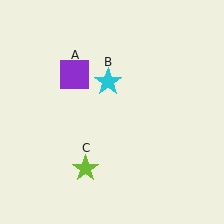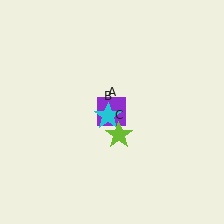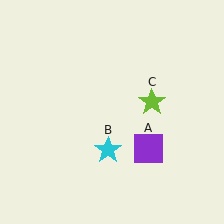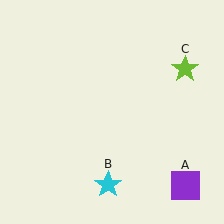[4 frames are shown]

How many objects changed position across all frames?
3 objects changed position: purple square (object A), cyan star (object B), lime star (object C).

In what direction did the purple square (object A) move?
The purple square (object A) moved down and to the right.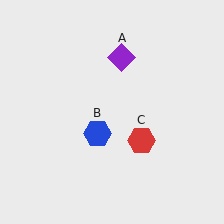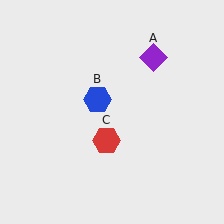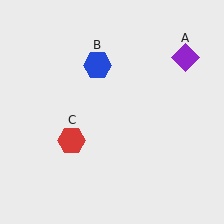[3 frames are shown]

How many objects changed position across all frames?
3 objects changed position: purple diamond (object A), blue hexagon (object B), red hexagon (object C).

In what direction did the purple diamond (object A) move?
The purple diamond (object A) moved right.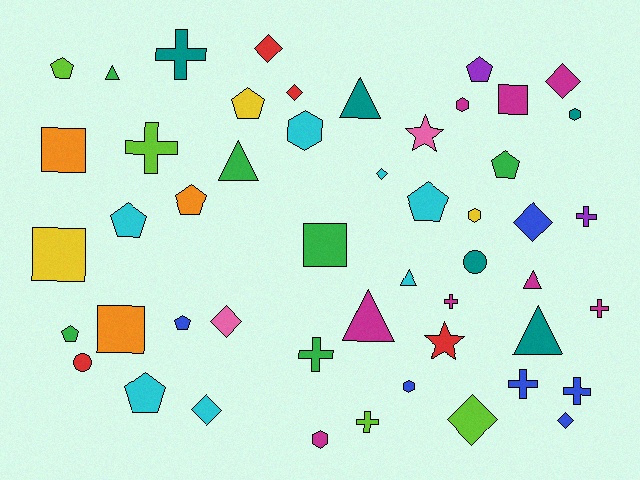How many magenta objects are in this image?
There are 8 magenta objects.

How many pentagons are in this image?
There are 10 pentagons.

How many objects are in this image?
There are 50 objects.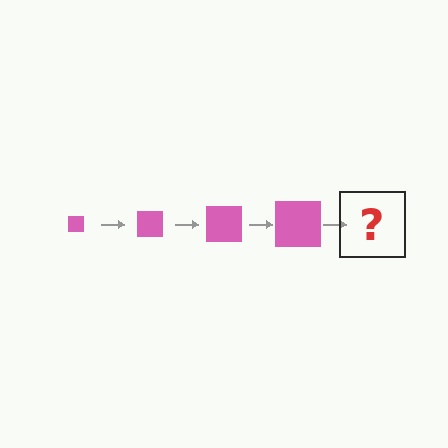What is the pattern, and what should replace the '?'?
The pattern is that the square gets progressively larger each step. The '?' should be a pink square, larger than the previous one.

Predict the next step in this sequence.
The next step is a pink square, larger than the previous one.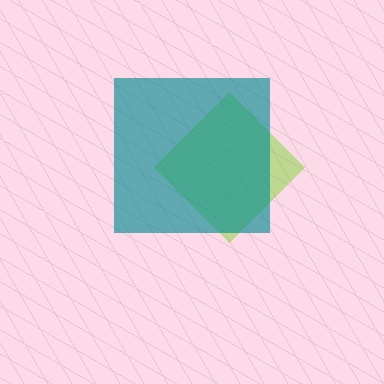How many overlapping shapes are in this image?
There are 2 overlapping shapes in the image.